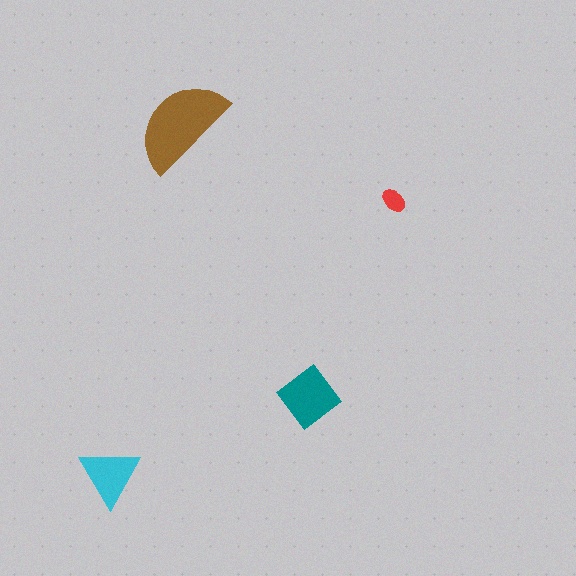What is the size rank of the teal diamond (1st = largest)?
2nd.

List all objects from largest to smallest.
The brown semicircle, the teal diamond, the cyan triangle, the red ellipse.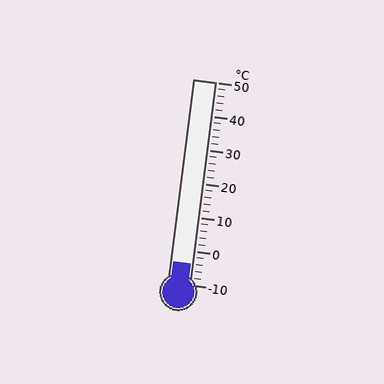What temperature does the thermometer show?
The thermometer shows approximately -4°C.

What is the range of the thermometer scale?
The thermometer scale ranges from -10°C to 50°C.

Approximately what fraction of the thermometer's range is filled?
The thermometer is filled to approximately 10% of its range.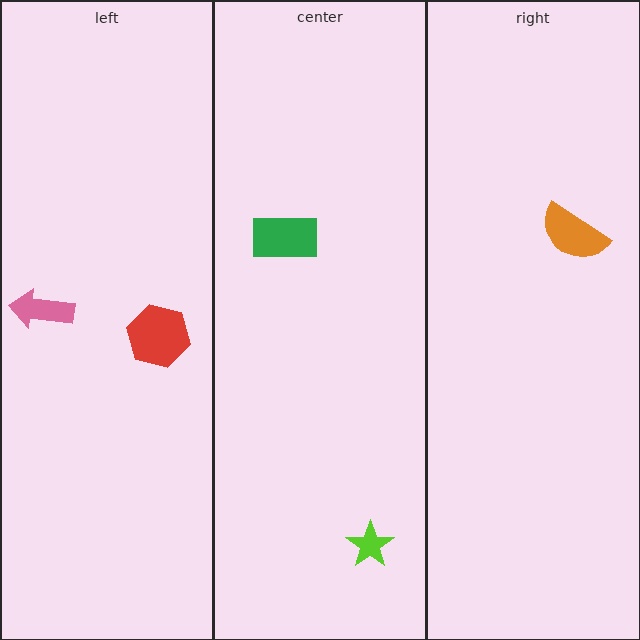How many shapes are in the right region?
1.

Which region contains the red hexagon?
The left region.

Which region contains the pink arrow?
The left region.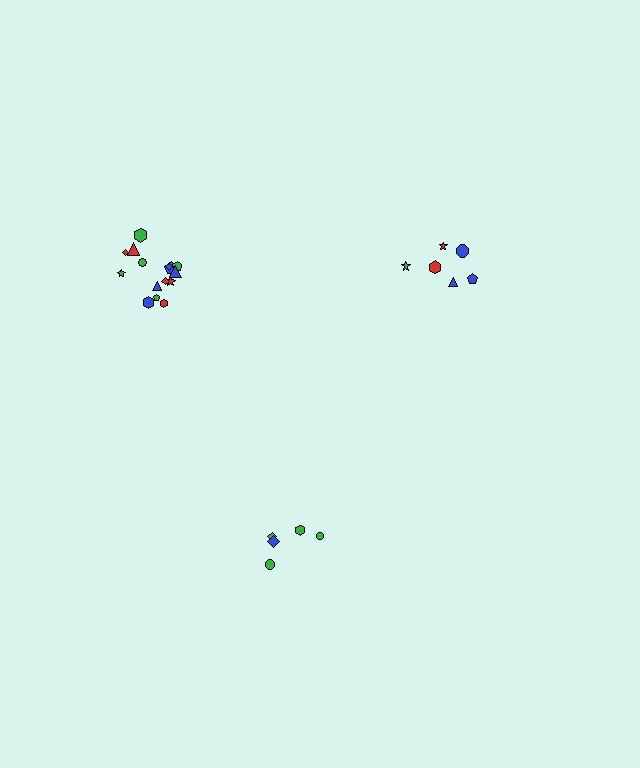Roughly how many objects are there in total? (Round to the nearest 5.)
Roughly 25 objects in total.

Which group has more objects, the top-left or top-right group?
The top-left group.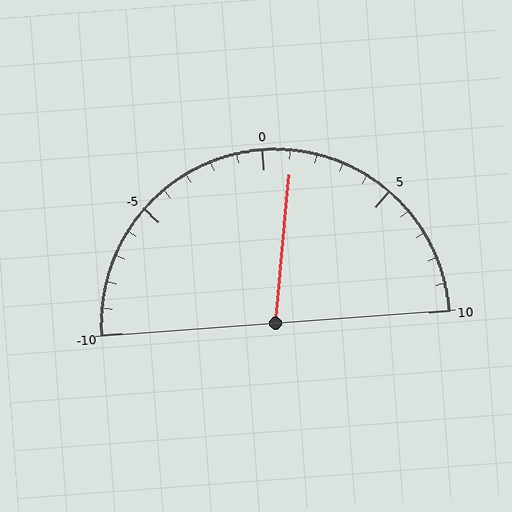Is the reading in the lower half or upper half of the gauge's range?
The reading is in the upper half of the range (-10 to 10).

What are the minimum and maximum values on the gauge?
The gauge ranges from -10 to 10.